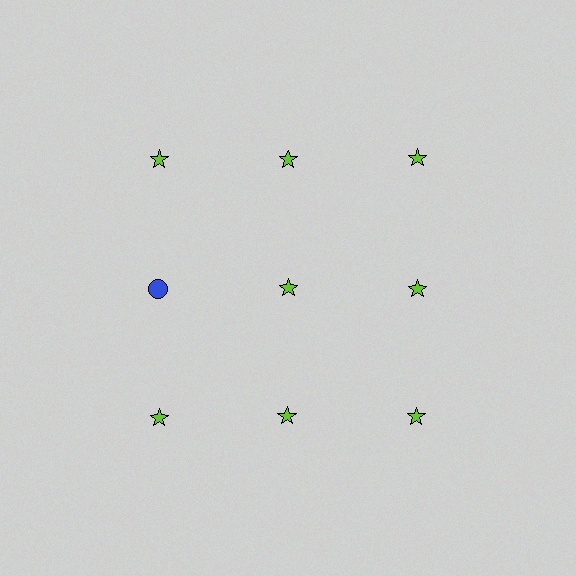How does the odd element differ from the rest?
It differs in both color (blue instead of lime) and shape (circle instead of star).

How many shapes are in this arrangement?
There are 9 shapes arranged in a grid pattern.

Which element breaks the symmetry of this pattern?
The blue circle in the second row, leftmost column breaks the symmetry. All other shapes are lime stars.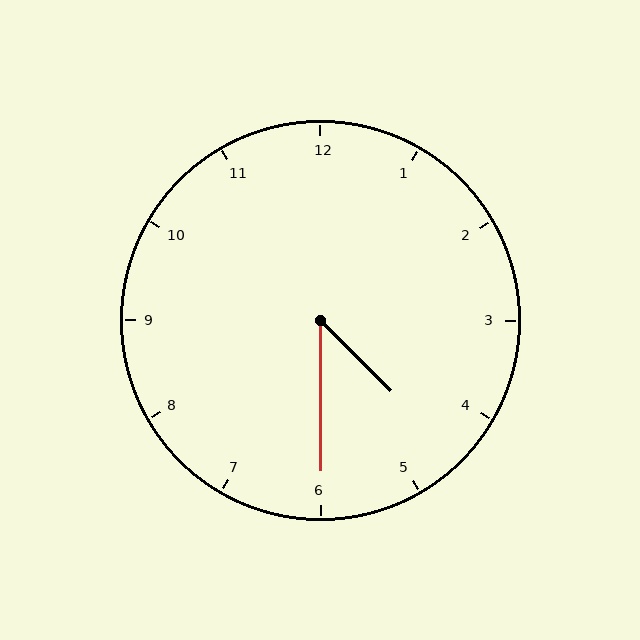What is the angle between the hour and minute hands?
Approximately 45 degrees.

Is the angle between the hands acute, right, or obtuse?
It is acute.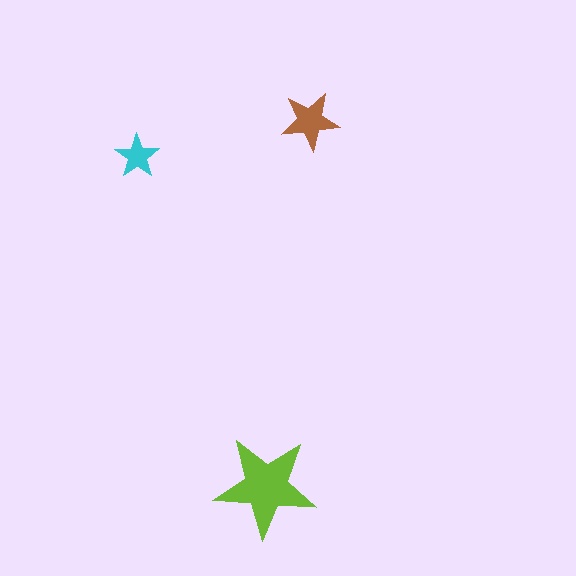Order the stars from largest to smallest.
the lime one, the brown one, the cyan one.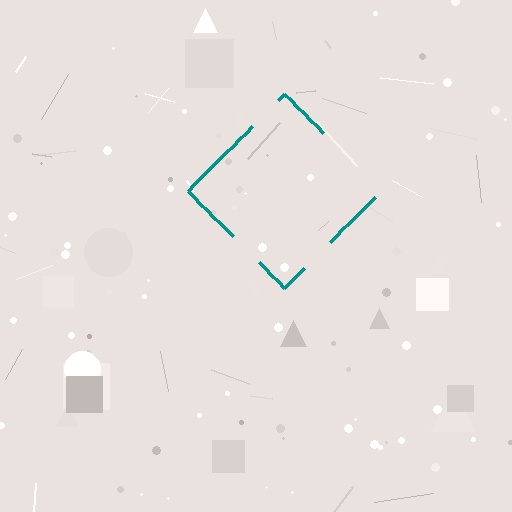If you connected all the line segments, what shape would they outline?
They would outline a diamond.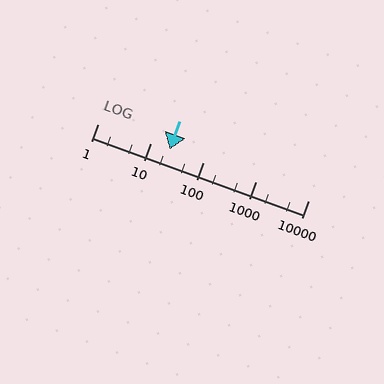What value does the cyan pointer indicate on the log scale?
The pointer indicates approximately 23.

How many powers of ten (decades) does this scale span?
The scale spans 4 decades, from 1 to 10000.